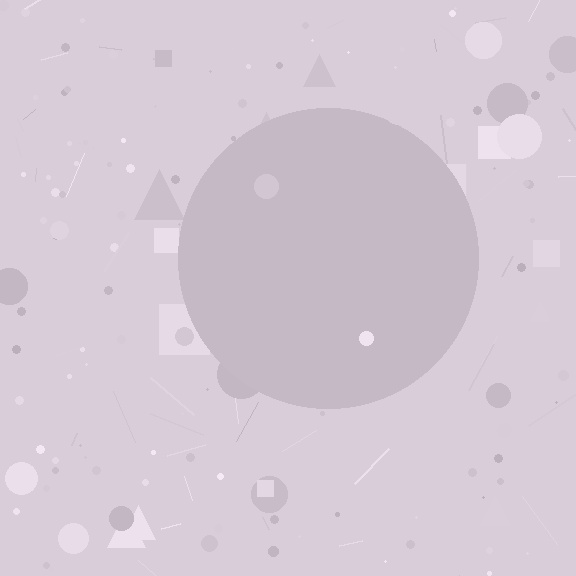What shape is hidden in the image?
A circle is hidden in the image.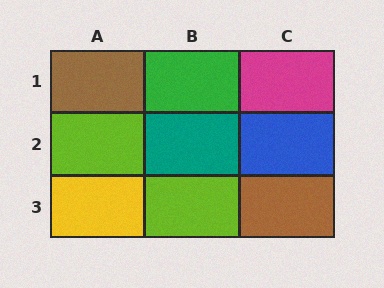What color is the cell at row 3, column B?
Lime.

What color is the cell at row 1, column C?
Magenta.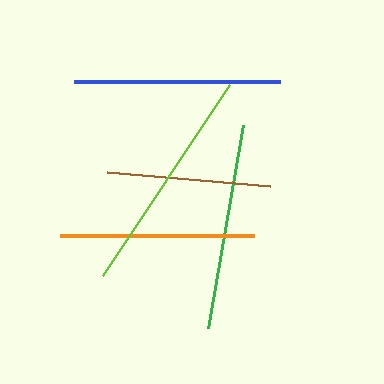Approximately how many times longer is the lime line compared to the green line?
The lime line is approximately 1.1 times the length of the green line.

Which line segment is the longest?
The lime line is the longest at approximately 229 pixels.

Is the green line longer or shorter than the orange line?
The green line is longer than the orange line.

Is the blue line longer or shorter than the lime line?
The lime line is longer than the blue line.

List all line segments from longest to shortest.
From longest to shortest: lime, blue, green, orange, brown.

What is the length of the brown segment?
The brown segment is approximately 164 pixels long.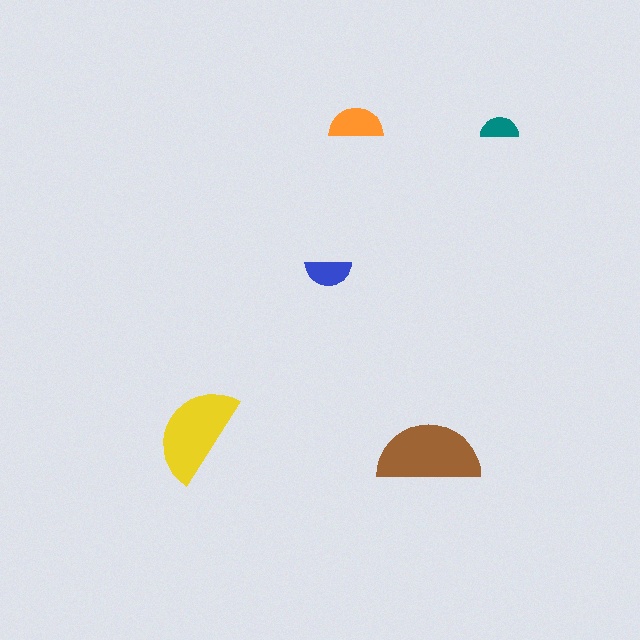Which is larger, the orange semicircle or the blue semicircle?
The orange one.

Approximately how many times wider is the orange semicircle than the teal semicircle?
About 1.5 times wider.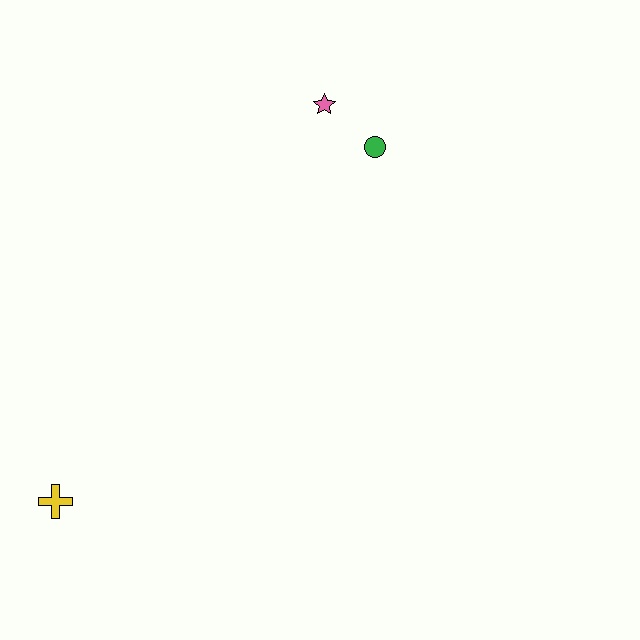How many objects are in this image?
There are 3 objects.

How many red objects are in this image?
There are no red objects.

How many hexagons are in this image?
There are no hexagons.